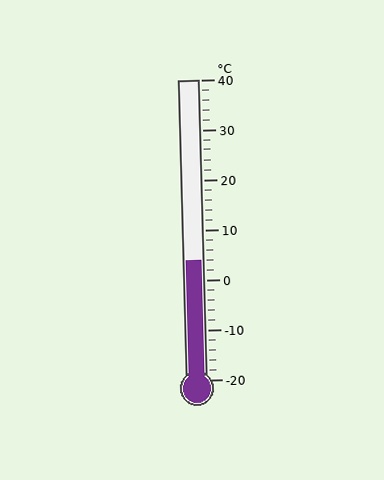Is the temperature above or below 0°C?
The temperature is above 0°C.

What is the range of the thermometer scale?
The thermometer scale ranges from -20°C to 40°C.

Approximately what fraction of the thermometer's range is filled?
The thermometer is filled to approximately 40% of its range.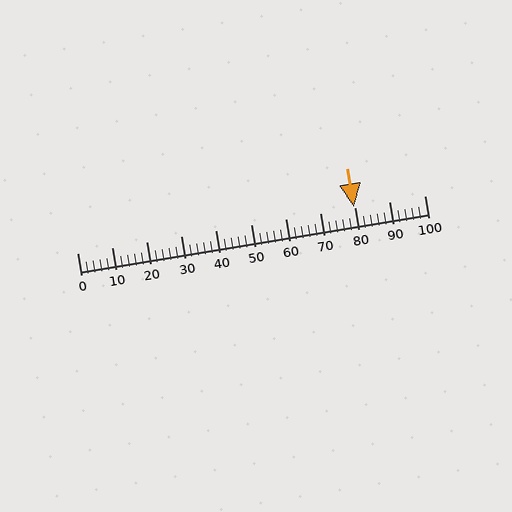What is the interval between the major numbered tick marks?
The major tick marks are spaced 10 units apart.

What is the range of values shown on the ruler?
The ruler shows values from 0 to 100.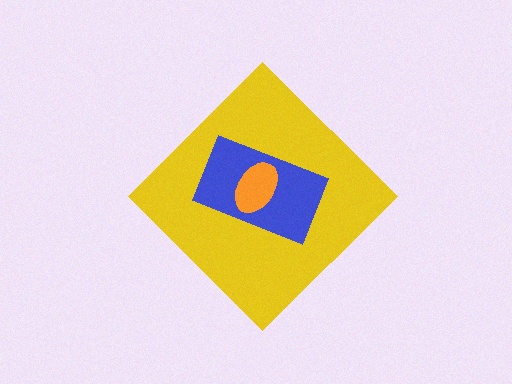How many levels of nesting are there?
3.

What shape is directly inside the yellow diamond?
The blue rectangle.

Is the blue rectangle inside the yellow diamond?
Yes.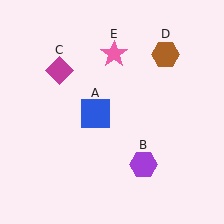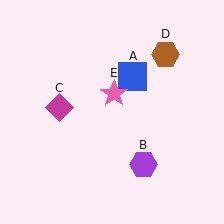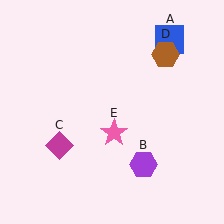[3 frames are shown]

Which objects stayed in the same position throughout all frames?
Purple hexagon (object B) and brown hexagon (object D) remained stationary.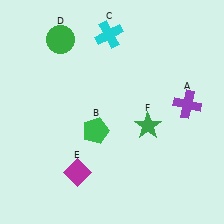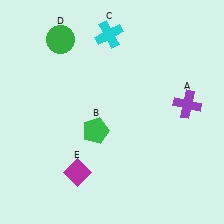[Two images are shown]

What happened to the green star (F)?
The green star (F) was removed in Image 2. It was in the bottom-right area of Image 1.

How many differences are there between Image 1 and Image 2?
There is 1 difference between the two images.